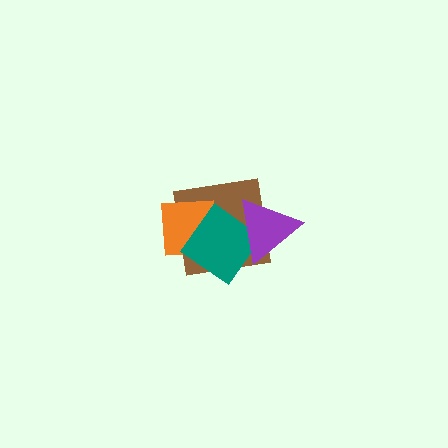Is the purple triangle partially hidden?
No, no other shape covers it.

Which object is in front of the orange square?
The teal diamond is in front of the orange square.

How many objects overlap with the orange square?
2 objects overlap with the orange square.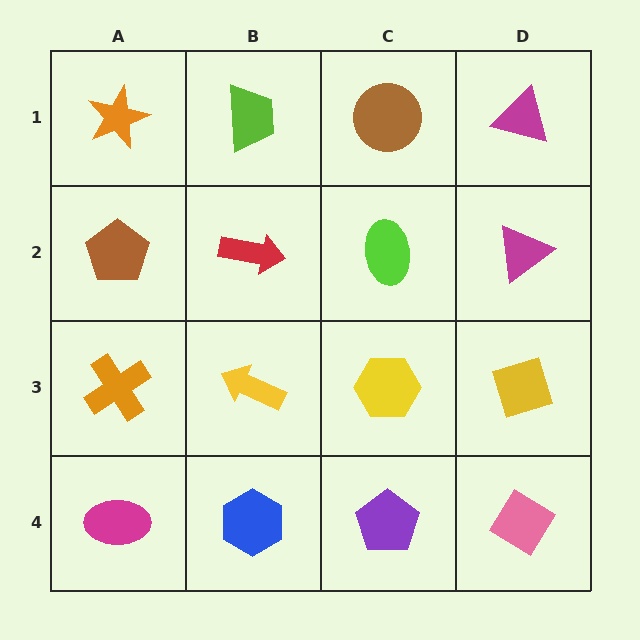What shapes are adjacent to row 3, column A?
A brown pentagon (row 2, column A), a magenta ellipse (row 4, column A), a yellow arrow (row 3, column B).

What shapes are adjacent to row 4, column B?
A yellow arrow (row 3, column B), a magenta ellipse (row 4, column A), a purple pentagon (row 4, column C).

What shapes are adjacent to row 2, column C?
A brown circle (row 1, column C), a yellow hexagon (row 3, column C), a red arrow (row 2, column B), a magenta triangle (row 2, column D).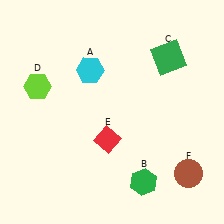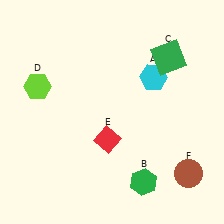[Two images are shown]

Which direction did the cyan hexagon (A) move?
The cyan hexagon (A) moved right.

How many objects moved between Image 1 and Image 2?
1 object moved between the two images.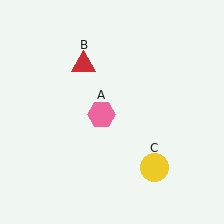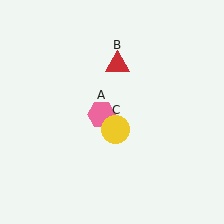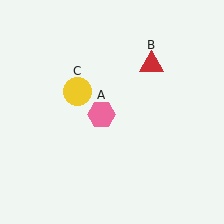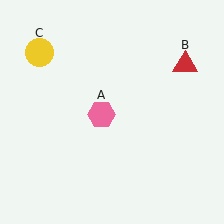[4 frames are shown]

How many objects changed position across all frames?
2 objects changed position: red triangle (object B), yellow circle (object C).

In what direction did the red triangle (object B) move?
The red triangle (object B) moved right.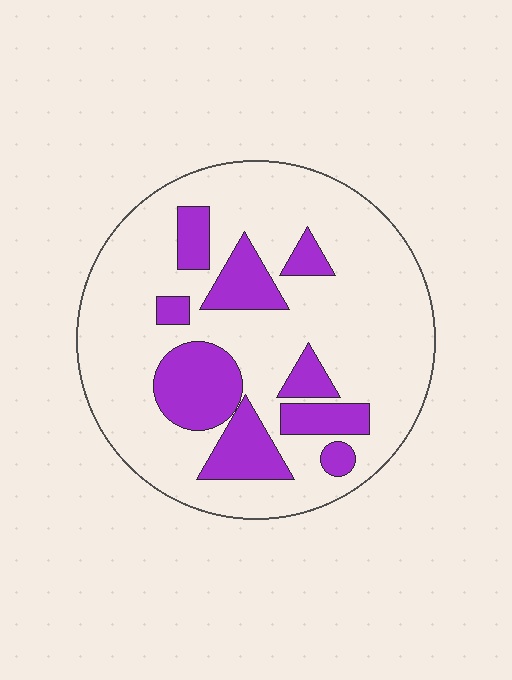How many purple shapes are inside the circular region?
9.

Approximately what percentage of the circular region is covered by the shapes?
Approximately 25%.